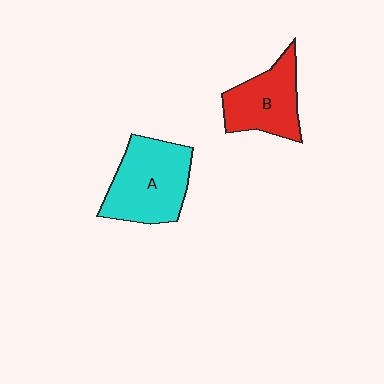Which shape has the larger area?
Shape A (cyan).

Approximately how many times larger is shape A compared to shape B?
Approximately 1.3 times.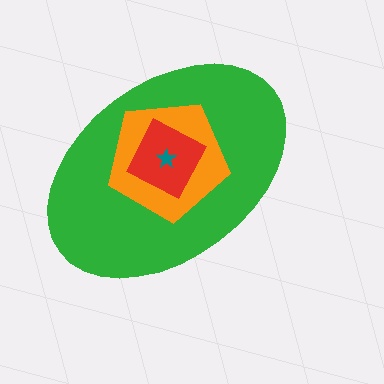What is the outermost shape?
The green ellipse.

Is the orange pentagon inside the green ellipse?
Yes.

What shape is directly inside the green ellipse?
The orange pentagon.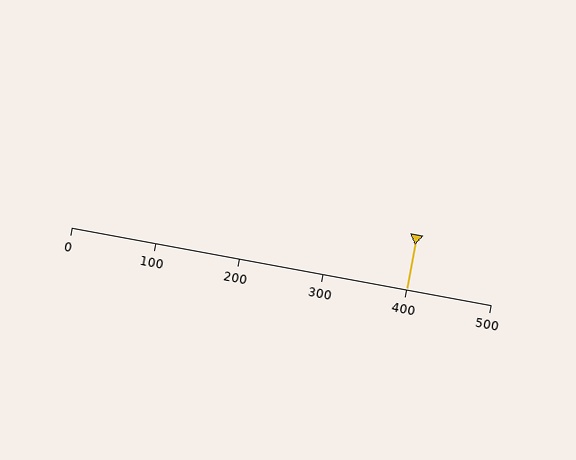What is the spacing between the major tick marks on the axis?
The major ticks are spaced 100 apart.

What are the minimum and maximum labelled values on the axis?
The axis runs from 0 to 500.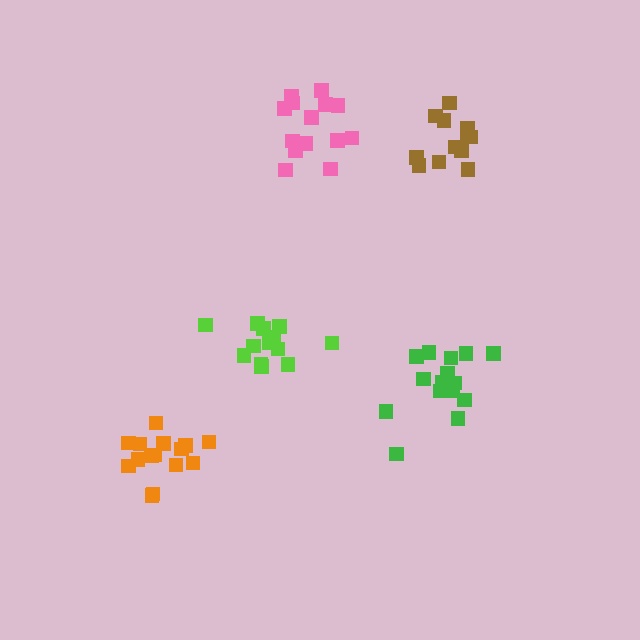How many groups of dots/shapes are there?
There are 5 groups.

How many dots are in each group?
Group 1: 15 dots, Group 2: 12 dots, Group 3: 16 dots, Group 4: 13 dots, Group 5: 15 dots (71 total).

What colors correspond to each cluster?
The clusters are colored: orange, brown, green, lime, pink.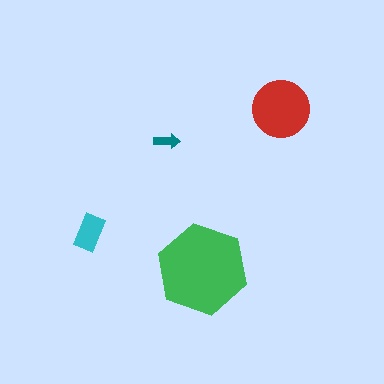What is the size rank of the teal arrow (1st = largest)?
4th.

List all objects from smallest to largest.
The teal arrow, the cyan rectangle, the red circle, the green hexagon.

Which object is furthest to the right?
The red circle is rightmost.